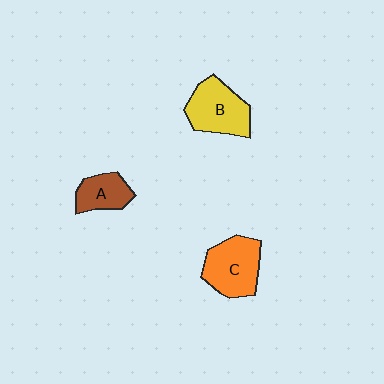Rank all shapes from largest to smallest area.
From largest to smallest: C (orange), B (yellow), A (brown).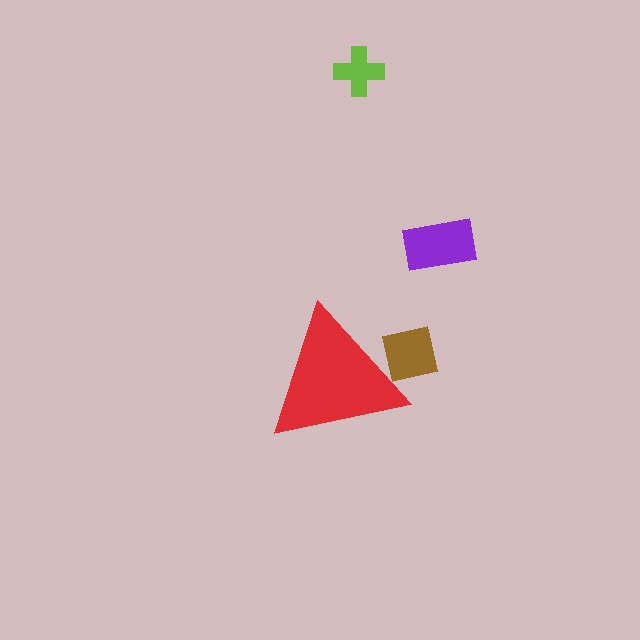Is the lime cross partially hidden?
No, the lime cross is fully visible.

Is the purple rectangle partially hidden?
No, the purple rectangle is fully visible.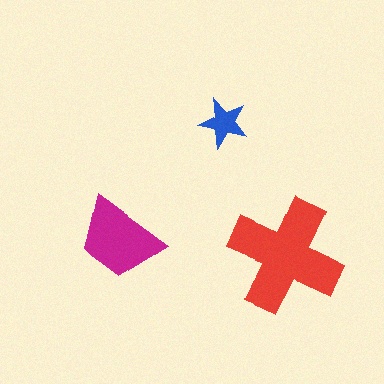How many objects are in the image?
There are 3 objects in the image.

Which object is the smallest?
The blue star.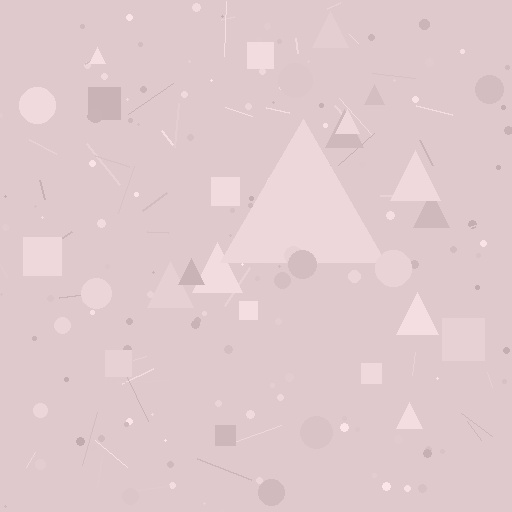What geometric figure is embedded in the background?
A triangle is embedded in the background.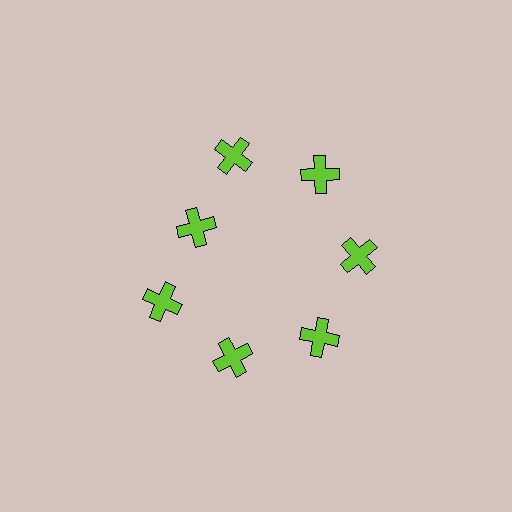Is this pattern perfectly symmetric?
No. The 7 lime crosses are arranged in a ring, but one element near the 10 o'clock position is pulled inward toward the center, breaking the 7-fold rotational symmetry.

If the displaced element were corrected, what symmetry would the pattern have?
It would have 7-fold rotational symmetry — the pattern would map onto itself every 51 degrees.